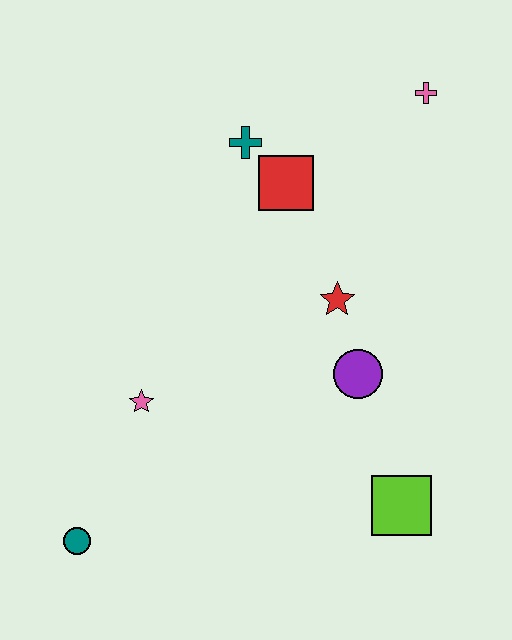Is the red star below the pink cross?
Yes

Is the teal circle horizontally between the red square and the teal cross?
No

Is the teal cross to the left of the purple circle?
Yes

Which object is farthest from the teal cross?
The teal circle is farthest from the teal cross.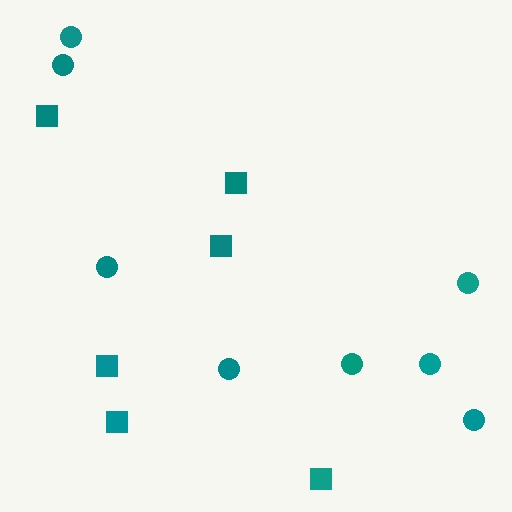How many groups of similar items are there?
There are 2 groups: one group of squares (6) and one group of circles (8).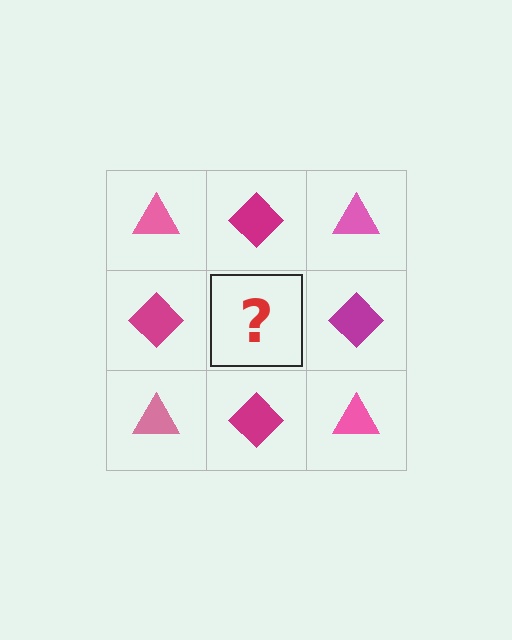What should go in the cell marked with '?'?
The missing cell should contain a pink triangle.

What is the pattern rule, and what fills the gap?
The rule is that it alternates pink triangle and magenta diamond in a checkerboard pattern. The gap should be filled with a pink triangle.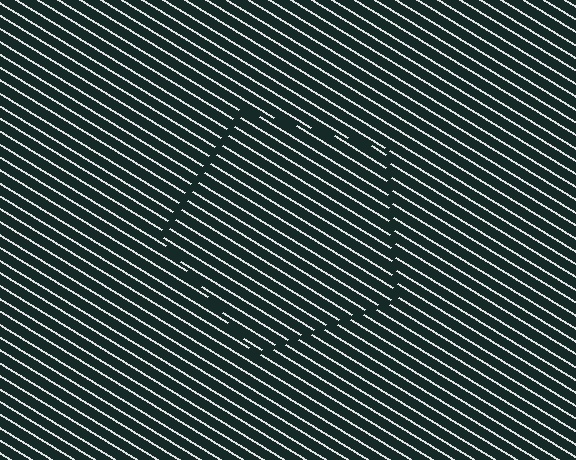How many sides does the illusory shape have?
5 sides — the line-ends trace a pentagon.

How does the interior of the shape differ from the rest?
The interior of the shape contains the same grating, shifted by half a period — the contour is defined by the phase discontinuity where line-ends from the inner and outer gratings abut.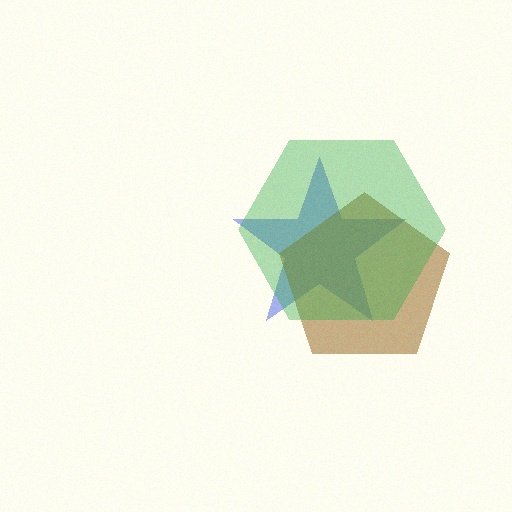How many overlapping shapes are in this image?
There are 3 overlapping shapes in the image.